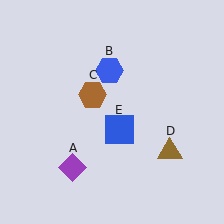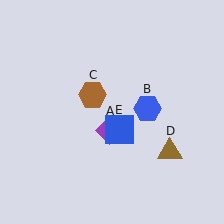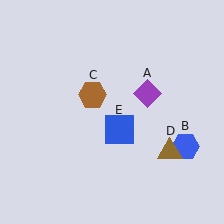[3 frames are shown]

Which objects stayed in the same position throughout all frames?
Brown hexagon (object C) and brown triangle (object D) and blue square (object E) remained stationary.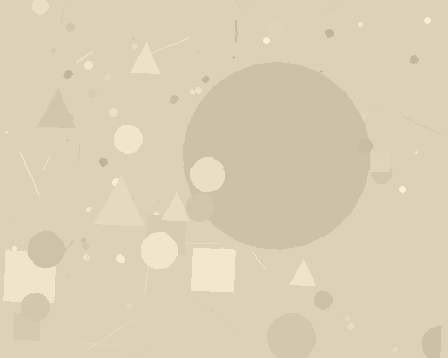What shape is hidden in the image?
A circle is hidden in the image.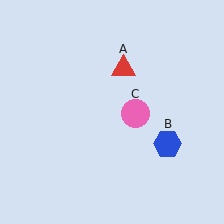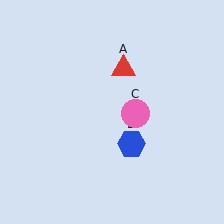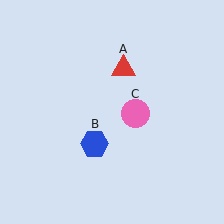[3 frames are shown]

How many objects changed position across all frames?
1 object changed position: blue hexagon (object B).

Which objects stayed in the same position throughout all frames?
Red triangle (object A) and pink circle (object C) remained stationary.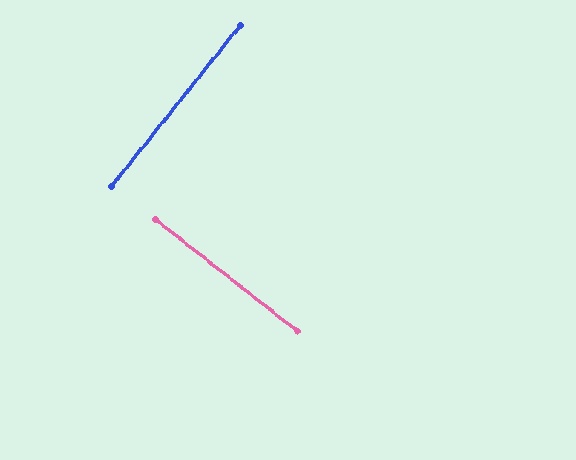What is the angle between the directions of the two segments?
Approximately 90 degrees.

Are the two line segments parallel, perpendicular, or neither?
Perpendicular — they meet at approximately 90°.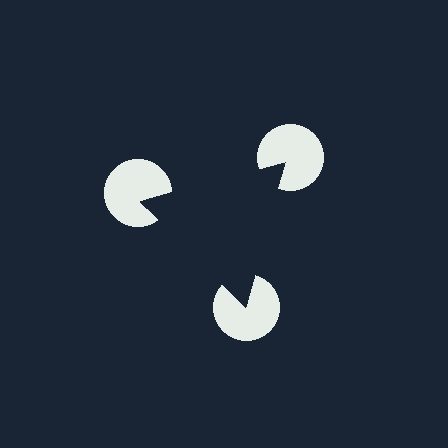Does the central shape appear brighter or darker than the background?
It typically appears slightly darker than the background, even though no actual brightness change is drawn.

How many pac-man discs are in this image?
There are 3 — one at each vertex of the illusory triangle.